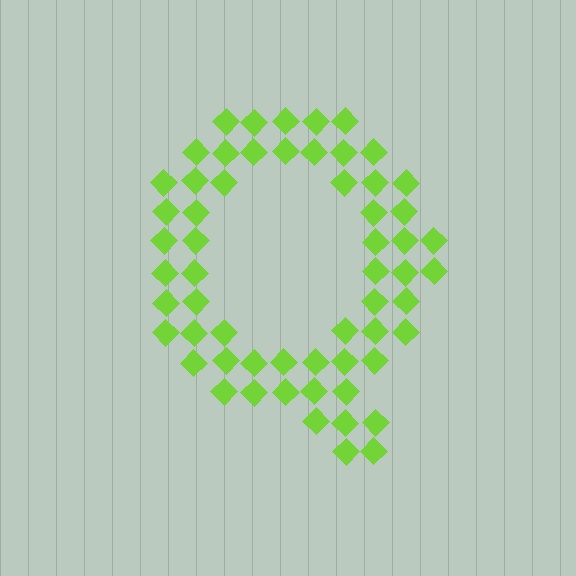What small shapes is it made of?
It is made of small diamonds.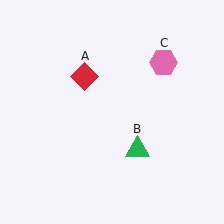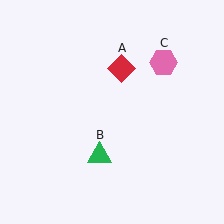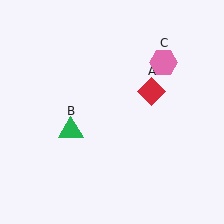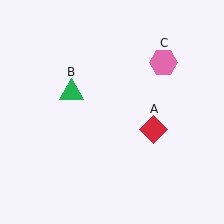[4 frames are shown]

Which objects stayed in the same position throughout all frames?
Pink hexagon (object C) remained stationary.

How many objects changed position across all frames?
2 objects changed position: red diamond (object A), green triangle (object B).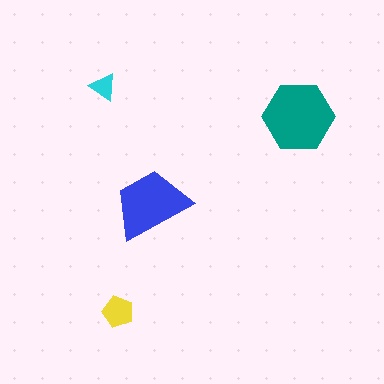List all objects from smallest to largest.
The cyan triangle, the yellow pentagon, the blue trapezoid, the teal hexagon.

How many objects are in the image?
There are 4 objects in the image.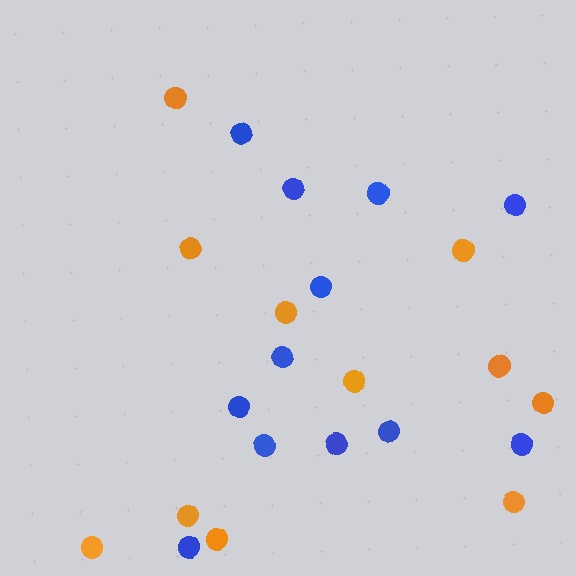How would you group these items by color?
There are 2 groups: one group of blue circles (12) and one group of orange circles (11).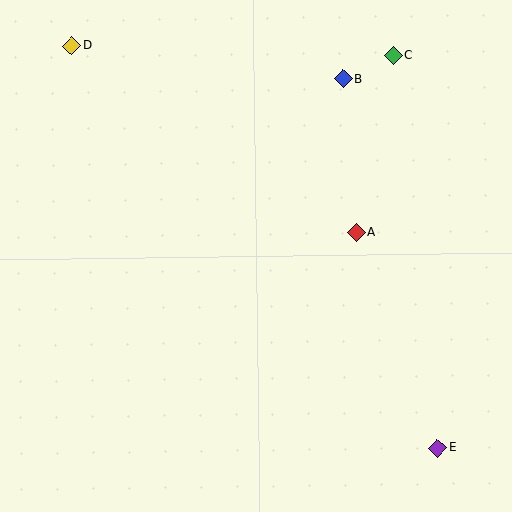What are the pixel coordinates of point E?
Point E is at (437, 448).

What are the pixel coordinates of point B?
Point B is at (343, 78).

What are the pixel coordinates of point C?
Point C is at (394, 55).